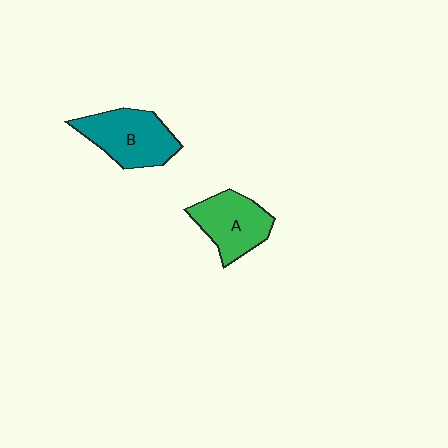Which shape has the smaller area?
Shape A (green).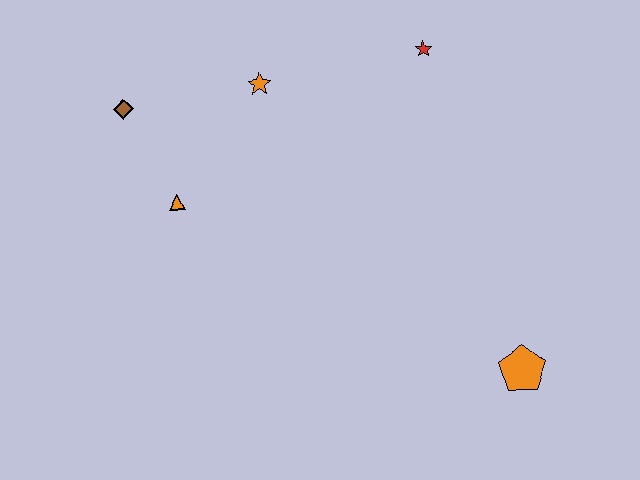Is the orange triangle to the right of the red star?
No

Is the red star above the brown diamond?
Yes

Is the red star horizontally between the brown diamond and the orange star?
No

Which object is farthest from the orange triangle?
The orange pentagon is farthest from the orange triangle.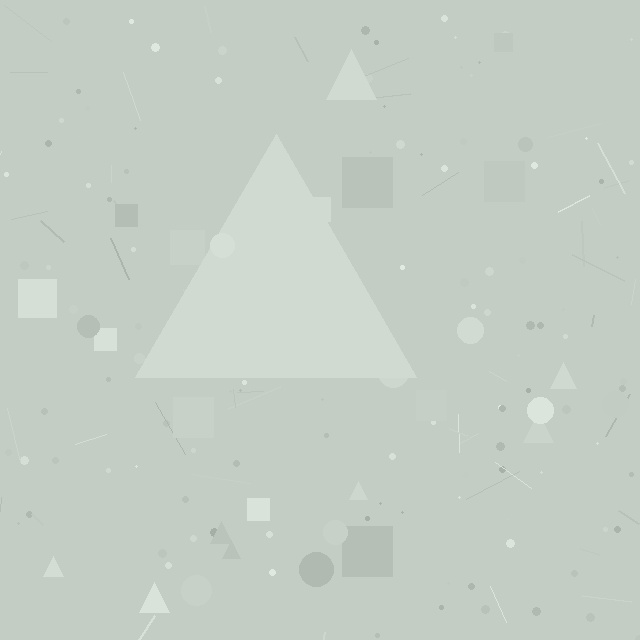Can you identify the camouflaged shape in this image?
The camouflaged shape is a triangle.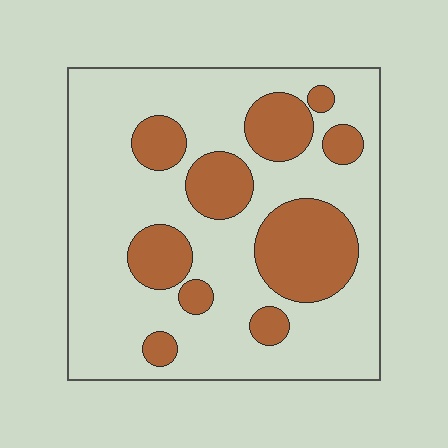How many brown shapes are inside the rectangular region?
10.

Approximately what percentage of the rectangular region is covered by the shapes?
Approximately 30%.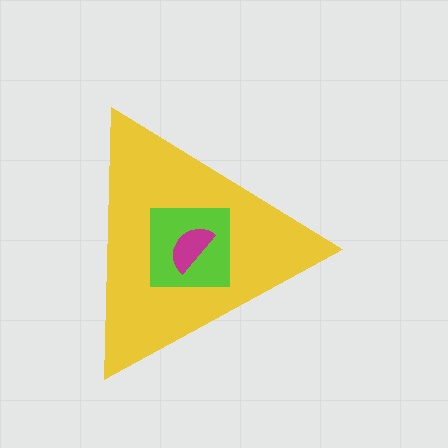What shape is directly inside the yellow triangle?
The lime square.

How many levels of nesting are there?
3.